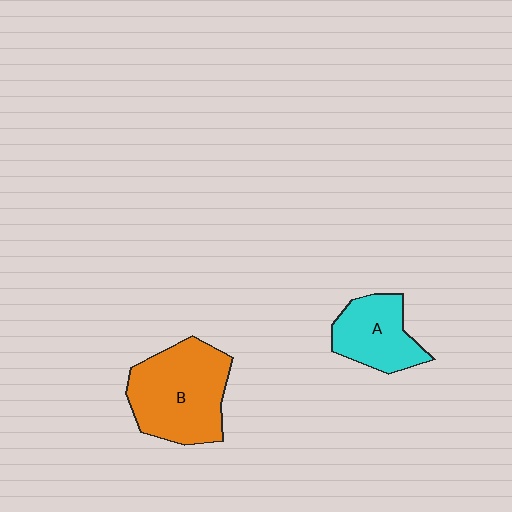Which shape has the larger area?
Shape B (orange).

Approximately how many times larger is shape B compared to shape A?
Approximately 1.6 times.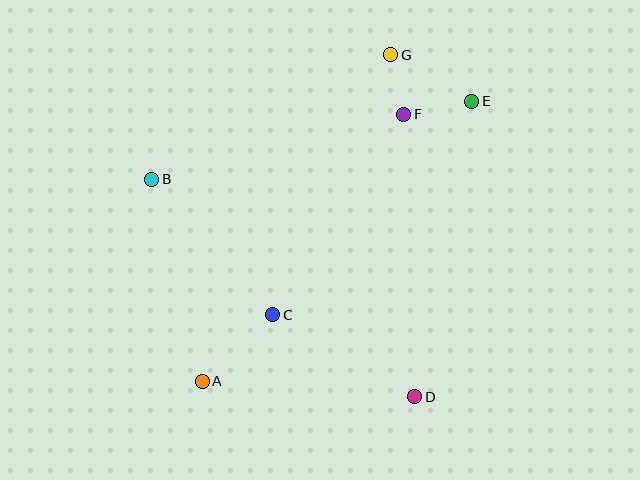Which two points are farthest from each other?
Points A and E are farthest from each other.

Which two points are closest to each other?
Points F and G are closest to each other.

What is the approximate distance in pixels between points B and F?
The distance between B and F is approximately 260 pixels.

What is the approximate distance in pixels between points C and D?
The distance between C and D is approximately 164 pixels.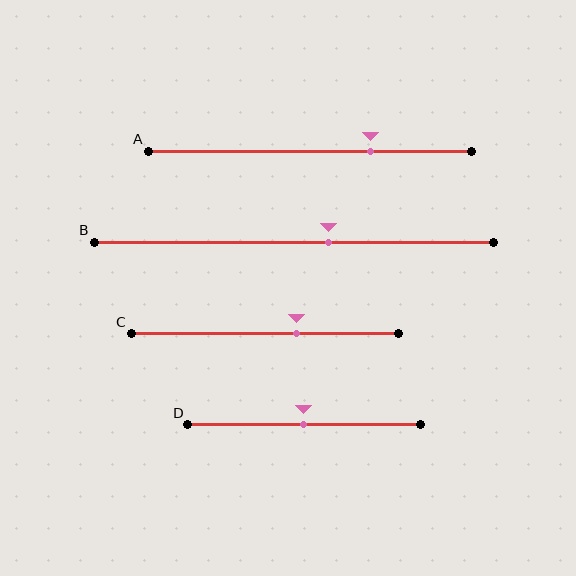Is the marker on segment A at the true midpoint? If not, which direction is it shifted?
No, the marker on segment A is shifted to the right by about 19% of the segment length.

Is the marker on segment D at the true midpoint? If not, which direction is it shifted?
Yes, the marker on segment D is at the true midpoint.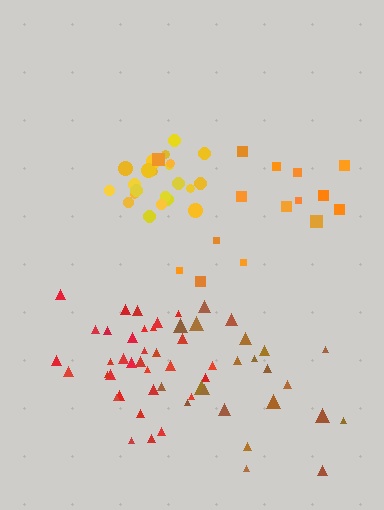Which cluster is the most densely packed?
Yellow.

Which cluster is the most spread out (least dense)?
Orange.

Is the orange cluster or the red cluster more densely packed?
Red.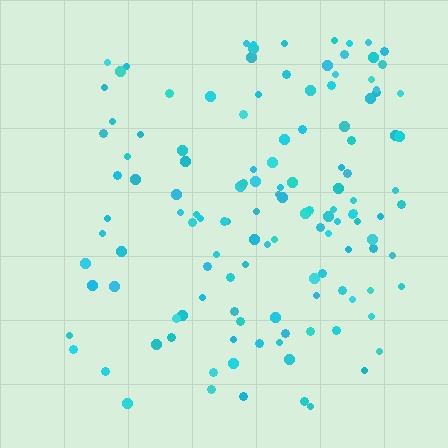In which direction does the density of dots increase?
From left to right, with the right side densest.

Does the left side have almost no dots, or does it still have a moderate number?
Still a moderate number, just noticeably fewer than the right.